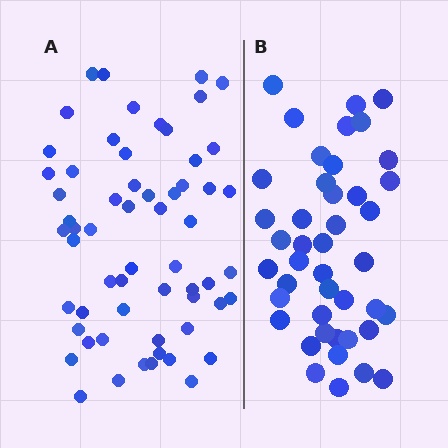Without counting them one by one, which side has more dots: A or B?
Region A (the left region) has more dots.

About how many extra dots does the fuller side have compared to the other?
Region A has approximately 15 more dots than region B.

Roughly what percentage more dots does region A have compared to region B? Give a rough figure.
About 40% more.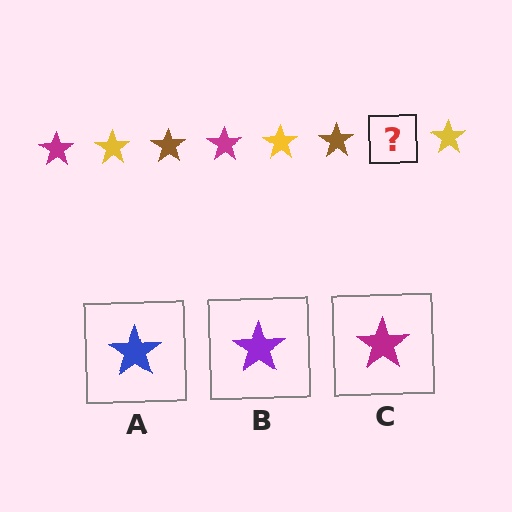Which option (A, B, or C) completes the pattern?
C.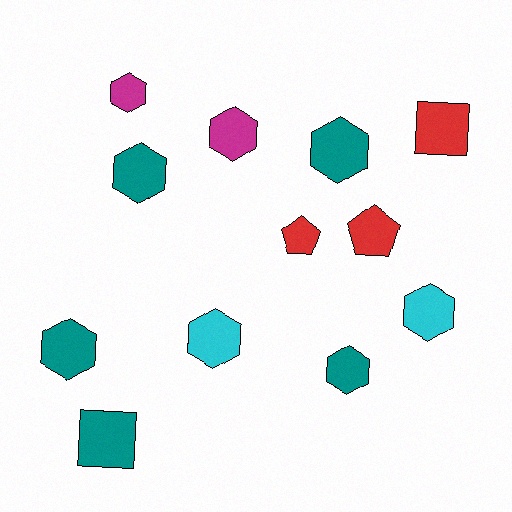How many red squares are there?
There is 1 red square.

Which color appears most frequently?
Teal, with 5 objects.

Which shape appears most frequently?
Hexagon, with 8 objects.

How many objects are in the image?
There are 12 objects.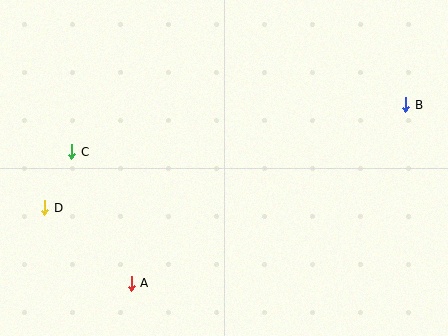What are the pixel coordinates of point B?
Point B is at (406, 105).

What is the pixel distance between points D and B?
The distance between D and B is 376 pixels.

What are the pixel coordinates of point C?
Point C is at (72, 152).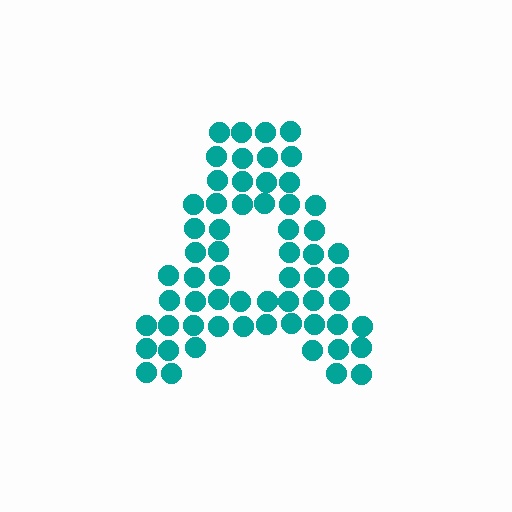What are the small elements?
The small elements are circles.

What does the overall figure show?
The overall figure shows the letter A.